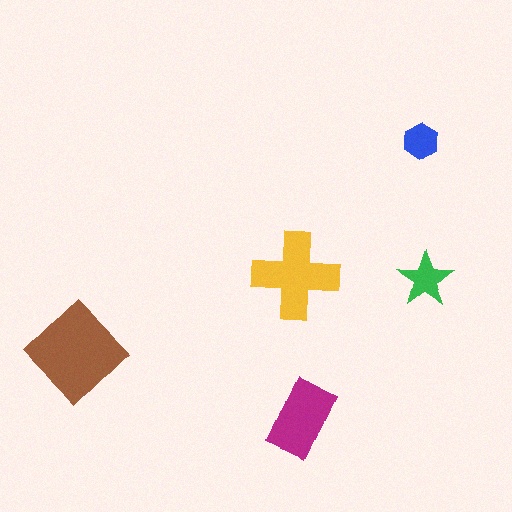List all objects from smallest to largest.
The blue hexagon, the green star, the magenta rectangle, the yellow cross, the brown diamond.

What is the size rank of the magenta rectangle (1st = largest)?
3rd.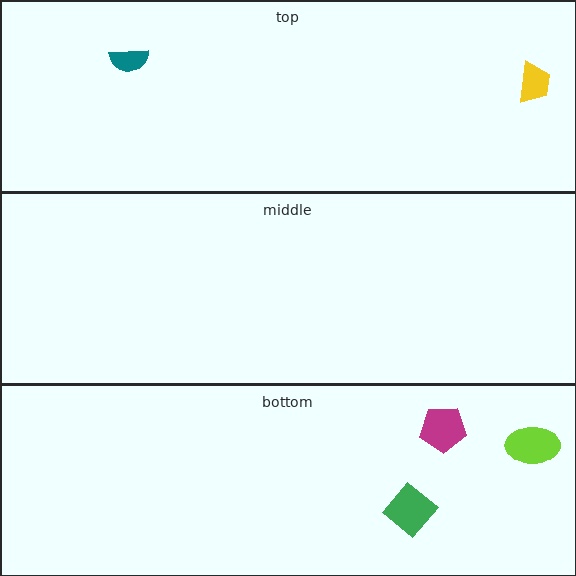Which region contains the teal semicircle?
The top region.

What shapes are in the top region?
The yellow trapezoid, the teal semicircle.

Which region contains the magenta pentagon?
The bottom region.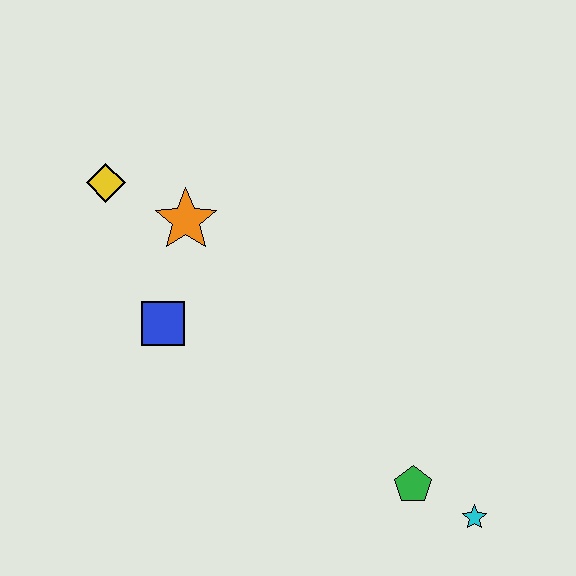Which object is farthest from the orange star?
The cyan star is farthest from the orange star.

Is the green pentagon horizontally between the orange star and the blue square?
No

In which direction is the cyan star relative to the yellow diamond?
The cyan star is to the right of the yellow diamond.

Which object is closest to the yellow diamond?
The orange star is closest to the yellow diamond.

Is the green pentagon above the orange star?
No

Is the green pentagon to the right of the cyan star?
No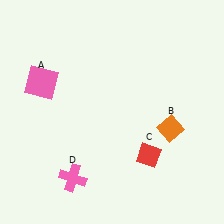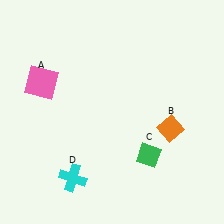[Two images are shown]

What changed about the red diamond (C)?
In Image 1, C is red. In Image 2, it changed to green.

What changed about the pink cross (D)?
In Image 1, D is pink. In Image 2, it changed to cyan.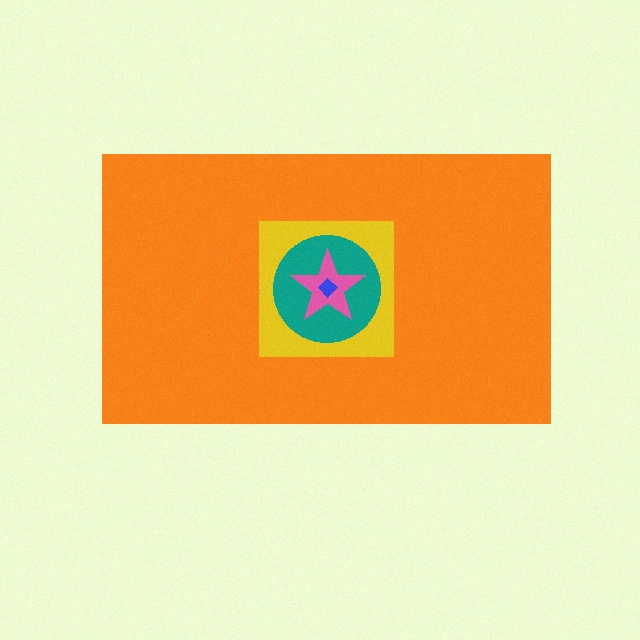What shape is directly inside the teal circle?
The pink star.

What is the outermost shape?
The orange rectangle.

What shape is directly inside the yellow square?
The teal circle.